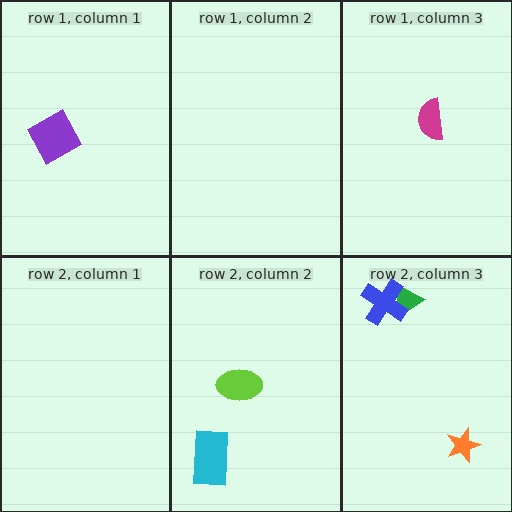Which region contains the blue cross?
The row 2, column 3 region.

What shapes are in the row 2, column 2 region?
The lime ellipse, the cyan rectangle.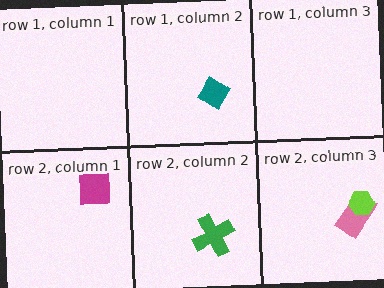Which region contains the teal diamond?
The row 1, column 2 region.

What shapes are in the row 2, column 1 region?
The magenta square.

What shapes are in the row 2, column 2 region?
The green cross.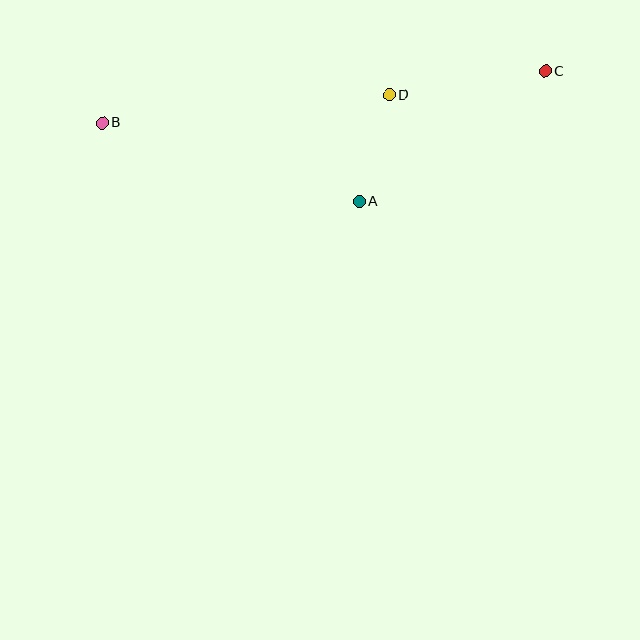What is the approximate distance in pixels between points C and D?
The distance between C and D is approximately 158 pixels.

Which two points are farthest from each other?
Points B and C are farthest from each other.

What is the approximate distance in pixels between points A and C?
The distance between A and C is approximately 227 pixels.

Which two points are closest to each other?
Points A and D are closest to each other.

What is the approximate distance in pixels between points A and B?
The distance between A and B is approximately 269 pixels.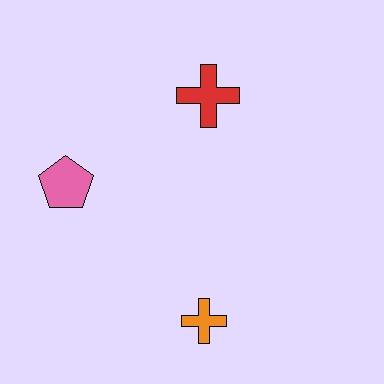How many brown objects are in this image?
There are no brown objects.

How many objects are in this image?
There are 3 objects.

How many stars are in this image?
There are no stars.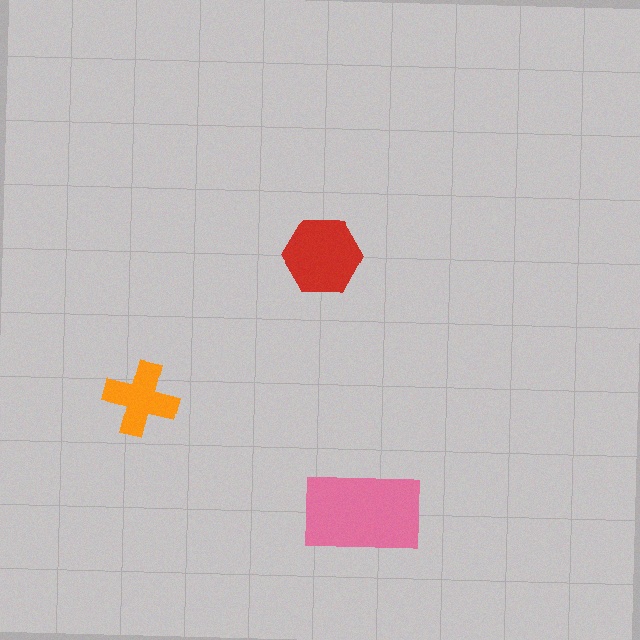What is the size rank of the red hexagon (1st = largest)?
2nd.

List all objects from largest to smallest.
The pink rectangle, the red hexagon, the orange cross.